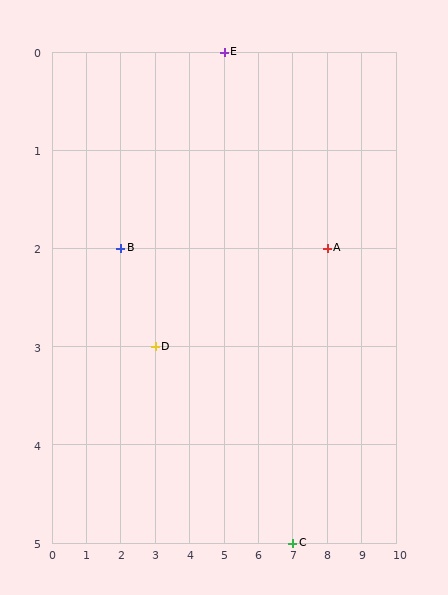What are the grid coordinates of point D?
Point D is at grid coordinates (3, 3).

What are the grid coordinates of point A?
Point A is at grid coordinates (8, 2).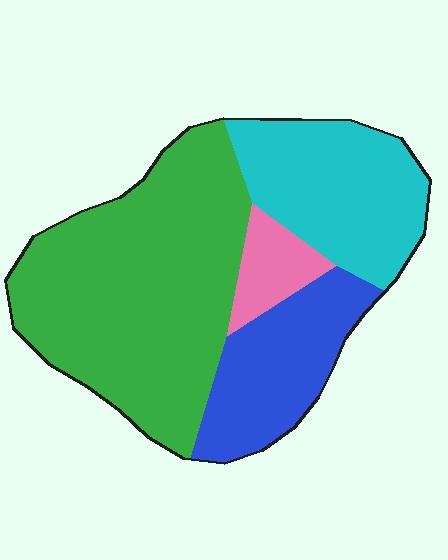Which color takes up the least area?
Pink, at roughly 5%.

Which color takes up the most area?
Green, at roughly 50%.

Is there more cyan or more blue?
Cyan.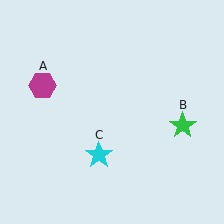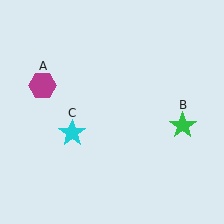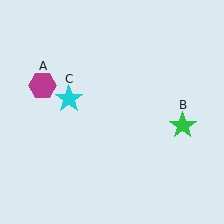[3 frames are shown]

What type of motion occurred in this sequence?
The cyan star (object C) rotated clockwise around the center of the scene.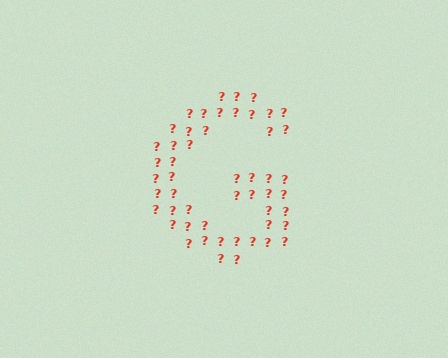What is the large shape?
The large shape is the letter G.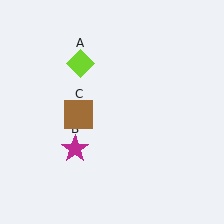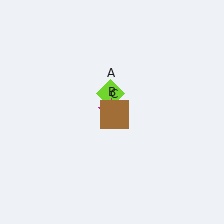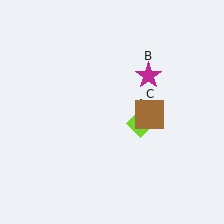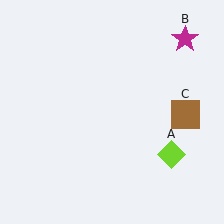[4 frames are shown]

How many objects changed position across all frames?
3 objects changed position: lime diamond (object A), magenta star (object B), brown square (object C).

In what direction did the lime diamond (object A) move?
The lime diamond (object A) moved down and to the right.